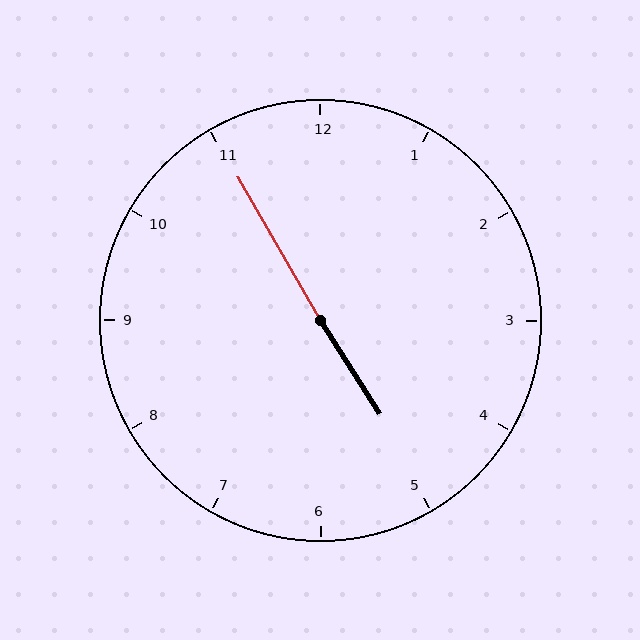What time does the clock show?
4:55.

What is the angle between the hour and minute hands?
Approximately 178 degrees.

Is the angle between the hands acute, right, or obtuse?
It is obtuse.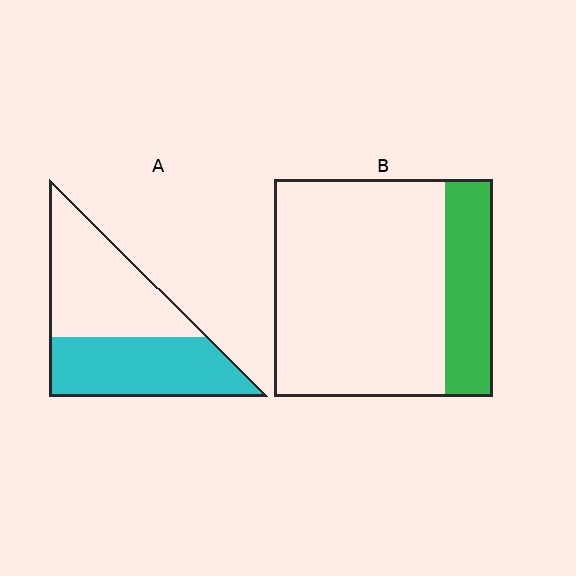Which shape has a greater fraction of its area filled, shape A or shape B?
Shape A.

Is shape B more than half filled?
No.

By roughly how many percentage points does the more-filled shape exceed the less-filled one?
By roughly 25 percentage points (A over B).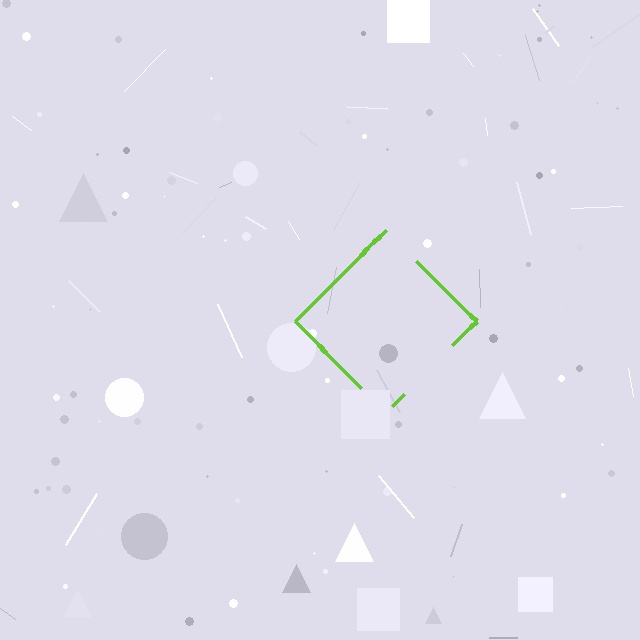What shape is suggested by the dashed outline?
The dashed outline suggests a diamond.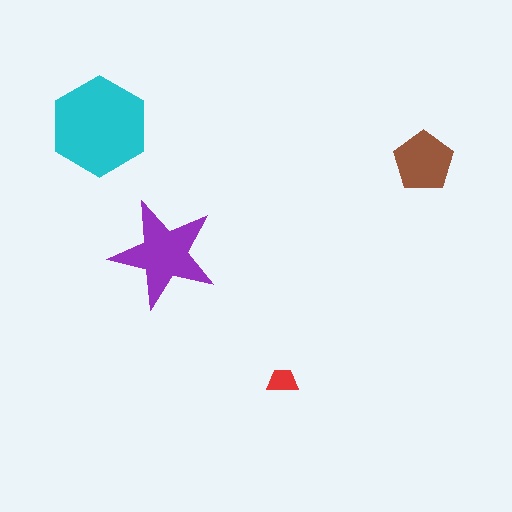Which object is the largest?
The cyan hexagon.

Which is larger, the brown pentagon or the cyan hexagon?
The cyan hexagon.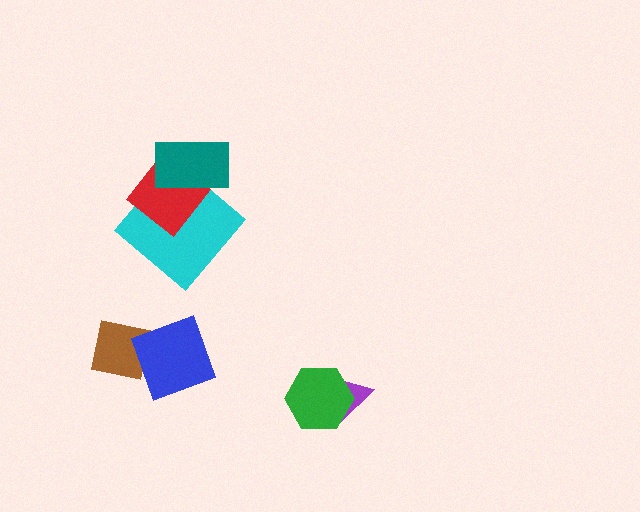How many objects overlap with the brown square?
0 objects overlap with the brown square.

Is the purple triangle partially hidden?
Yes, it is partially covered by another shape.